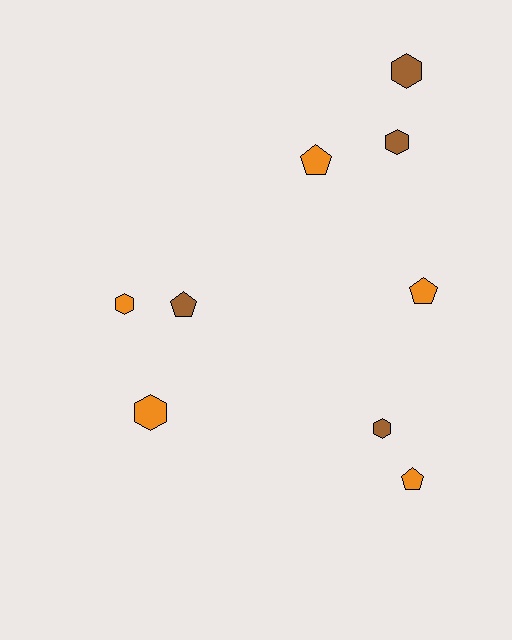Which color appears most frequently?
Orange, with 5 objects.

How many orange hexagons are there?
There are 2 orange hexagons.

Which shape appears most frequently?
Hexagon, with 5 objects.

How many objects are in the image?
There are 9 objects.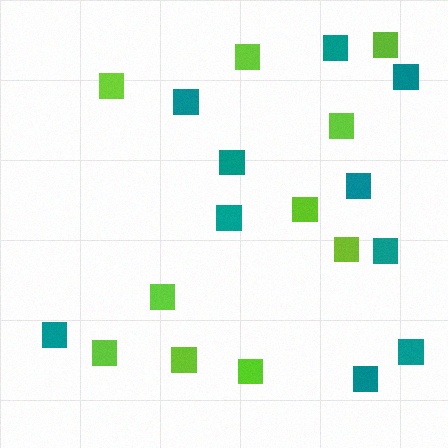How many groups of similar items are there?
There are 2 groups: one group of lime squares (10) and one group of teal squares (10).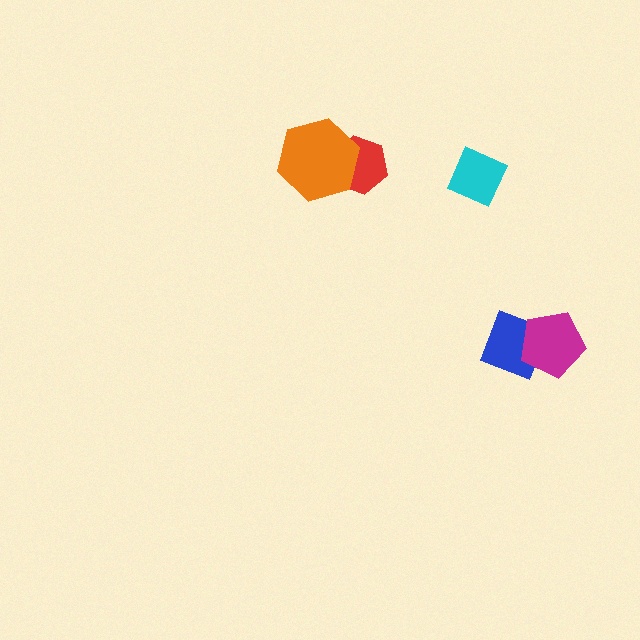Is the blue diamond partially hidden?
Yes, it is partially covered by another shape.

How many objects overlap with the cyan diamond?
0 objects overlap with the cyan diamond.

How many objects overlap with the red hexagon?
1 object overlaps with the red hexagon.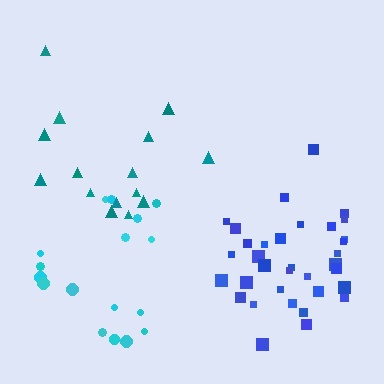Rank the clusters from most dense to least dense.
blue, cyan, teal.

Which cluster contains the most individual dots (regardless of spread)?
Blue (35).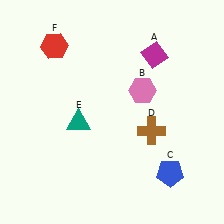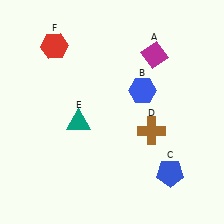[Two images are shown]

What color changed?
The hexagon (B) changed from pink in Image 1 to blue in Image 2.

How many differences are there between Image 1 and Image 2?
There is 1 difference between the two images.